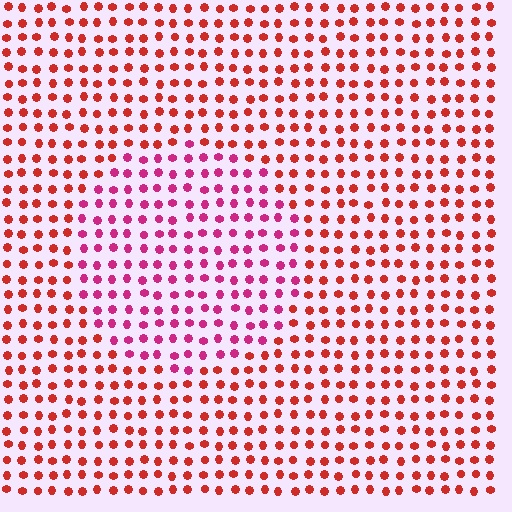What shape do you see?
I see a circle.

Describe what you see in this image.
The image is filled with small red elements in a uniform arrangement. A circle-shaped region is visible where the elements are tinted to a slightly different hue, forming a subtle color boundary.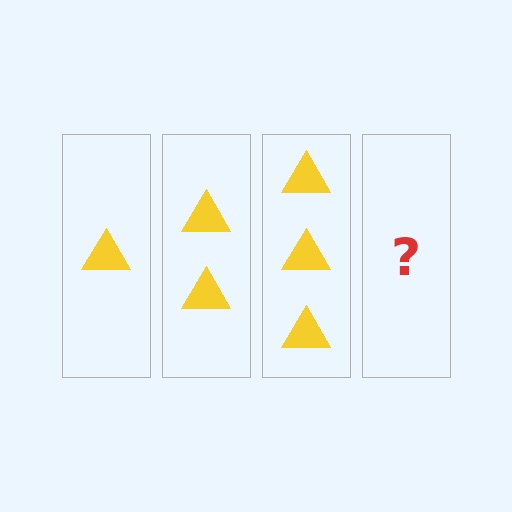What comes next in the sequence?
The next element should be 4 triangles.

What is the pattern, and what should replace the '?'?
The pattern is that each step adds one more triangle. The '?' should be 4 triangles.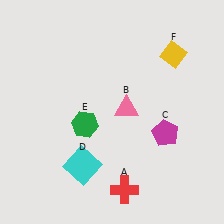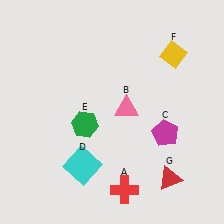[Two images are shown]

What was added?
A red triangle (G) was added in Image 2.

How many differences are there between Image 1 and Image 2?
There is 1 difference between the two images.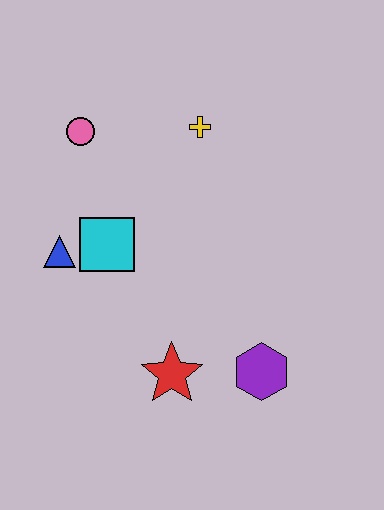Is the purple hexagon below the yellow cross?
Yes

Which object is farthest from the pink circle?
The purple hexagon is farthest from the pink circle.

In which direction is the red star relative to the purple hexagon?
The red star is to the left of the purple hexagon.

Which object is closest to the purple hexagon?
The red star is closest to the purple hexagon.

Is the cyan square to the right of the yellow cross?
No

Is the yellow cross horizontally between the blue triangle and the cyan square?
No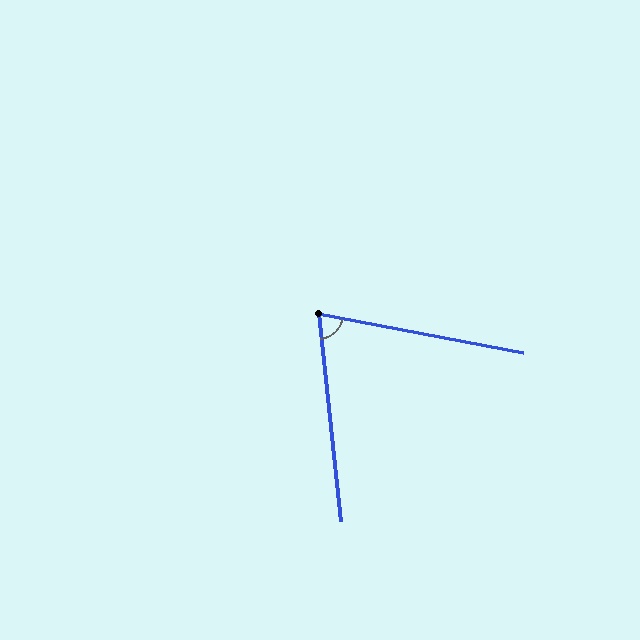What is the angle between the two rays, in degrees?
Approximately 73 degrees.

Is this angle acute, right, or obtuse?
It is acute.